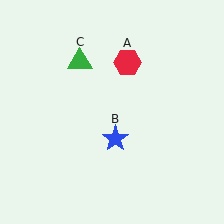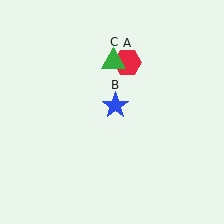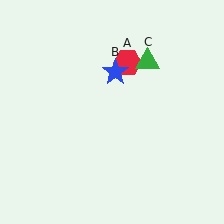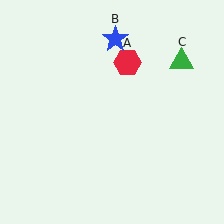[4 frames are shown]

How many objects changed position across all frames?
2 objects changed position: blue star (object B), green triangle (object C).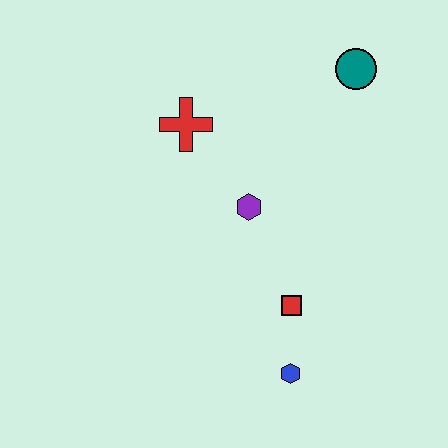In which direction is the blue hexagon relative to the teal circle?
The blue hexagon is below the teal circle.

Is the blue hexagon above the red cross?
No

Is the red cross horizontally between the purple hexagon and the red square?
No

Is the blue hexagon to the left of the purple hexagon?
No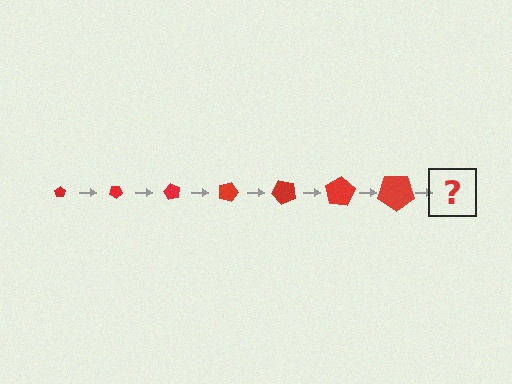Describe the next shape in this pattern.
It should be a pentagon, larger than the previous one and rotated 210 degrees from the start.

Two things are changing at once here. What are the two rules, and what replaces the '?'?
The two rules are that the pentagon grows larger each step and it rotates 30 degrees each step. The '?' should be a pentagon, larger than the previous one and rotated 210 degrees from the start.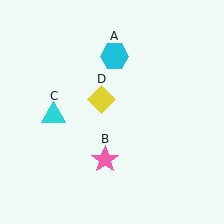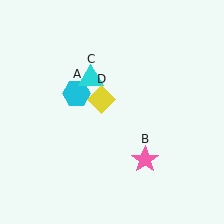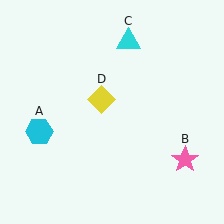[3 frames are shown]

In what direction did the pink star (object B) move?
The pink star (object B) moved right.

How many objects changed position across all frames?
3 objects changed position: cyan hexagon (object A), pink star (object B), cyan triangle (object C).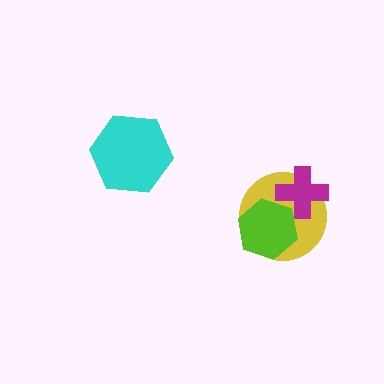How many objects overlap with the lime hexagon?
2 objects overlap with the lime hexagon.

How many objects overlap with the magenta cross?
2 objects overlap with the magenta cross.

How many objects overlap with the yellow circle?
2 objects overlap with the yellow circle.